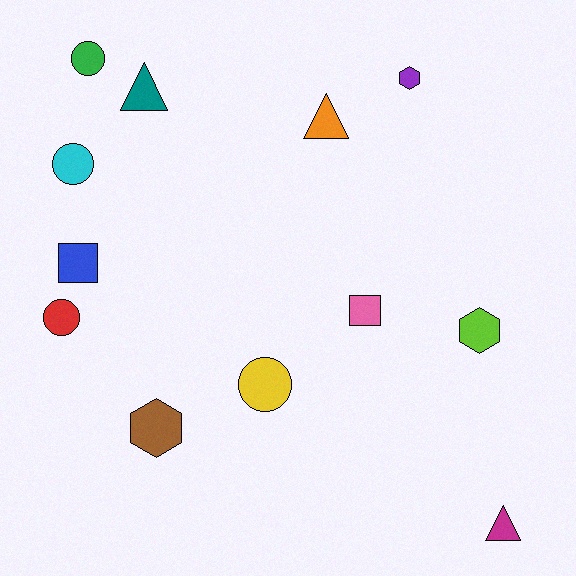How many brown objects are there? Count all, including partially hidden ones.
There is 1 brown object.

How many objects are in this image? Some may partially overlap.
There are 12 objects.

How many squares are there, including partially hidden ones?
There are 2 squares.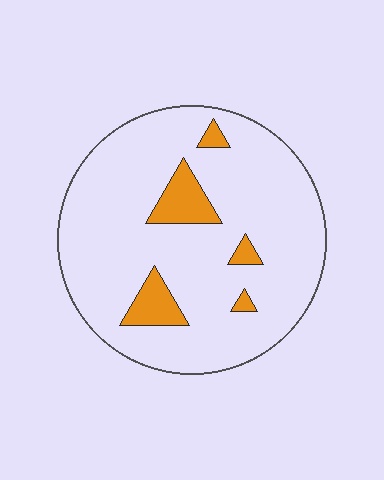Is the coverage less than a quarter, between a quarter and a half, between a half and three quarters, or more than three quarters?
Less than a quarter.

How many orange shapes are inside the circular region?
5.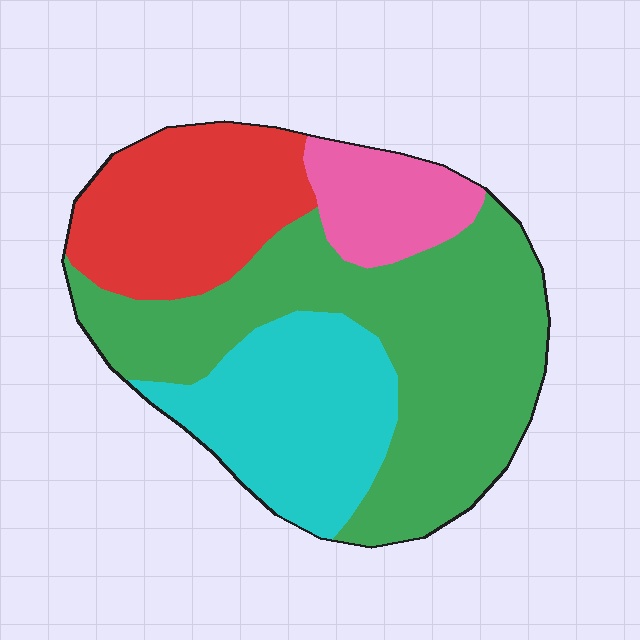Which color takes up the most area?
Green, at roughly 45%.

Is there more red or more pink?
Red.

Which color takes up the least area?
Pink, at roughly 10%.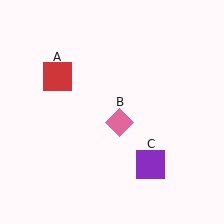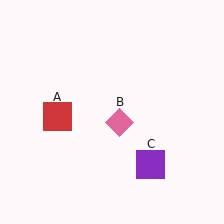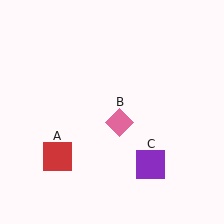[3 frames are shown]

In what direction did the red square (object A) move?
The red square (object A) moved down.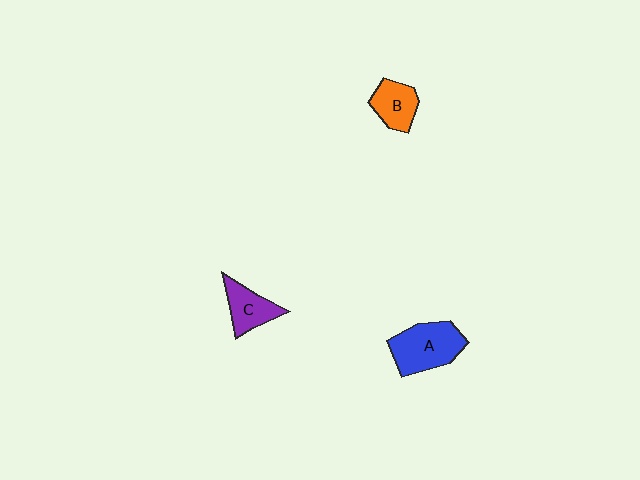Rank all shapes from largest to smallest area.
From largest to smallest: A (blue), C (purple), B (orange).